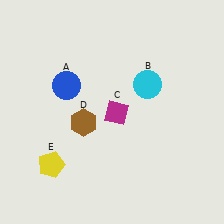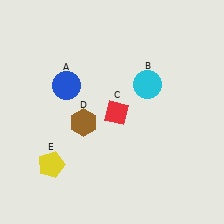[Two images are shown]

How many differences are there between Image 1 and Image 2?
There is 1 difference between the two images.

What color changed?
The diamond (C) changed from magenta in Image 1 to red in Image 2.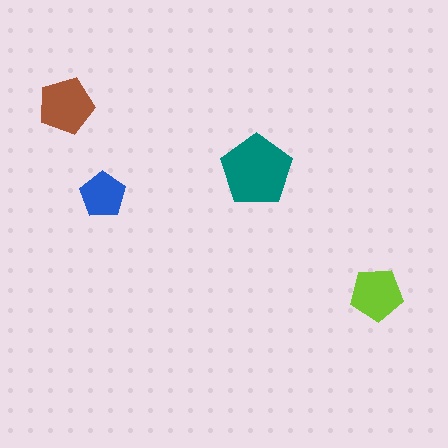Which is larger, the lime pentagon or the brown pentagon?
The brown one.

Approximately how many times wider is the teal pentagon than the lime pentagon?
About 1.5 times wider.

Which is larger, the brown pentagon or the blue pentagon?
The brown one.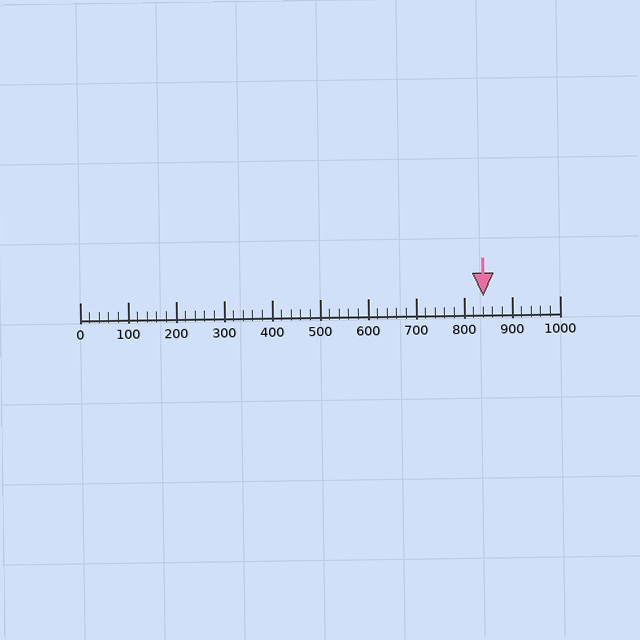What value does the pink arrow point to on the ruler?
The pink arrow points to approximately 840.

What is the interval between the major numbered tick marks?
The major tick marks are spaced 100 units apart.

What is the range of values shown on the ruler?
The ruler shows values from 0 to 1000.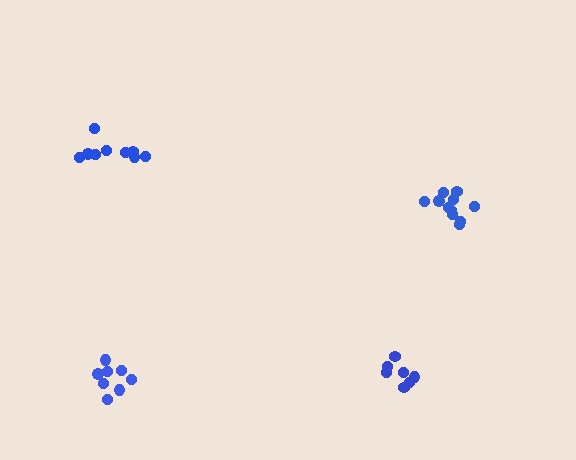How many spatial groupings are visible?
There are 4 spatial groupings.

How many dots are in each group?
Group 1: 9 dots, Group 2: 11 dots, Group 3: 7 dots, Group 4: 8 dots (35 total).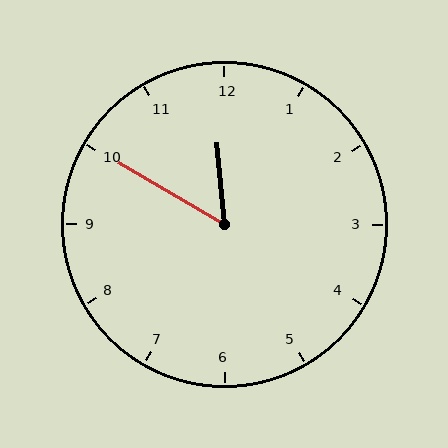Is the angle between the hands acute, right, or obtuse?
It is acute.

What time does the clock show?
11:50.